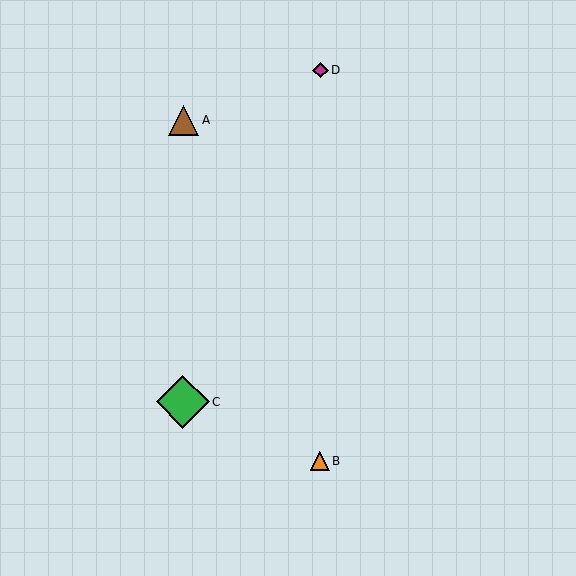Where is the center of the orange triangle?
The center of the orange triangle is at (320, 461).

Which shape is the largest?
The green diamond (labeled C) is the largest.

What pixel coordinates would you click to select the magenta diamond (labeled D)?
Click at (321, 70) to select the magenta diamond D.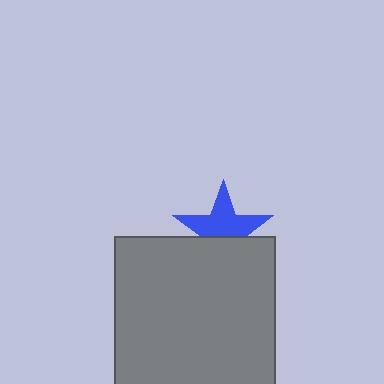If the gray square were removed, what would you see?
You would see the complete blue star.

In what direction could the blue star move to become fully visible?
The blue star could move up. That would shift it out from behind the gray square entirely.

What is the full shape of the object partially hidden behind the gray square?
The partially hidden object is a blue star.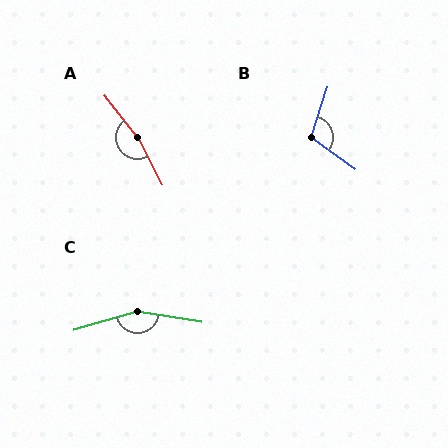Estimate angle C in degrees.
Approximately 154 degrees.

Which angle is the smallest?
B, at approximately 108 degrees.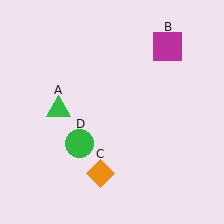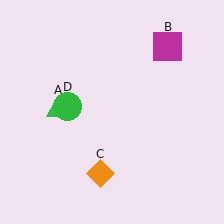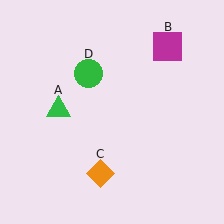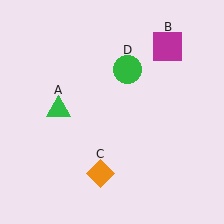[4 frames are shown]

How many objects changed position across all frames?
1 object changed position: green circle (object D).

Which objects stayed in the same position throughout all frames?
Green triangle (object A) and magenta square (object B) and orange diamond (object C) remained stationary.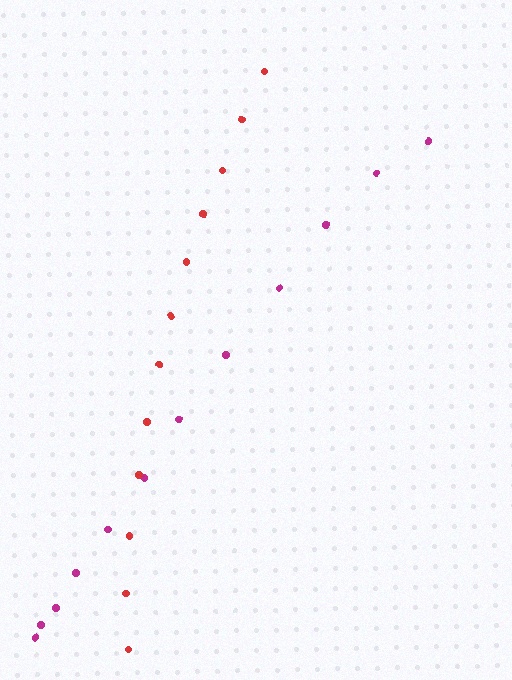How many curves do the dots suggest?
There are 2 distinct paths.